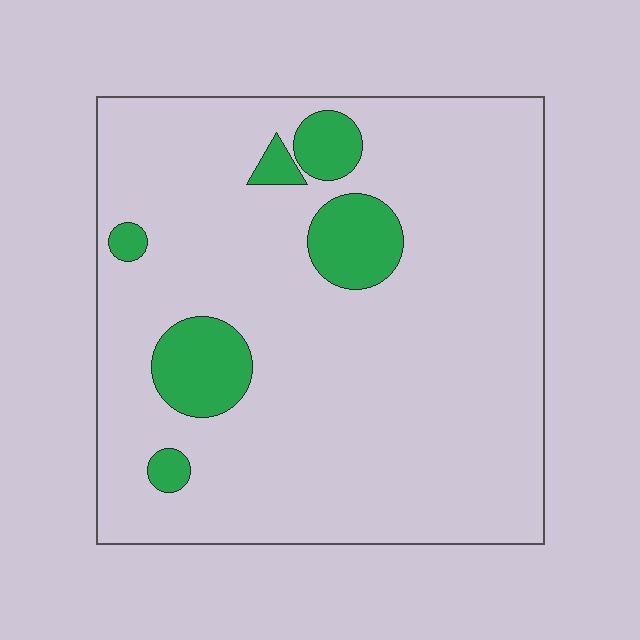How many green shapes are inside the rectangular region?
6.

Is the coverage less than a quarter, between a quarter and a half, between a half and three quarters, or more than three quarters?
Less than a quarter.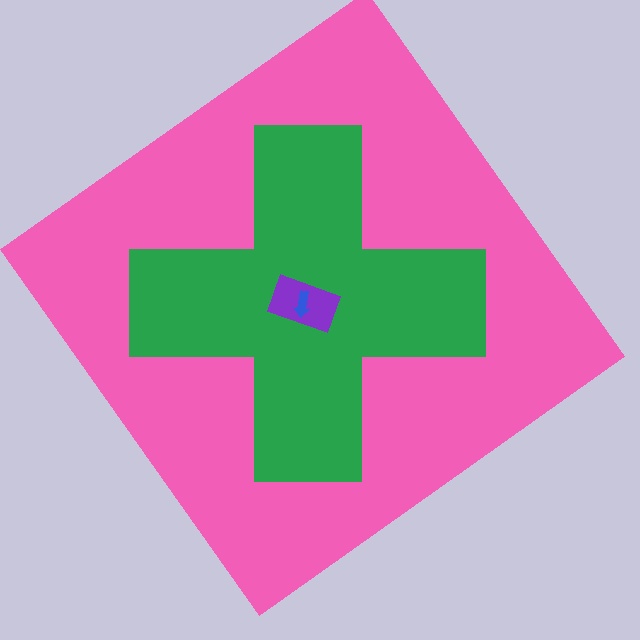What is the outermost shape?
The pink diamond.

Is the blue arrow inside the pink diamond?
Yes.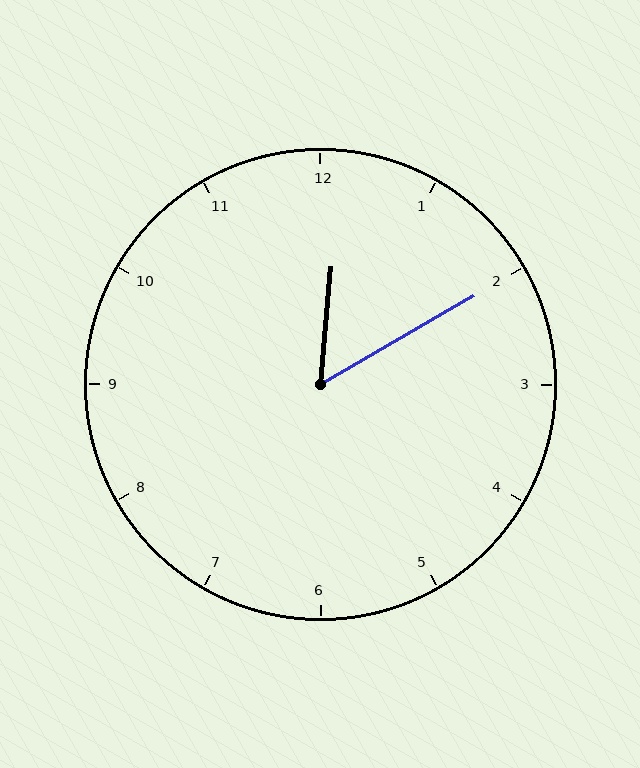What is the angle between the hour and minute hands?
Approximately 55 degrees.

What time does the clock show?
12:10.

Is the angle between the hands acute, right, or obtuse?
It is acute.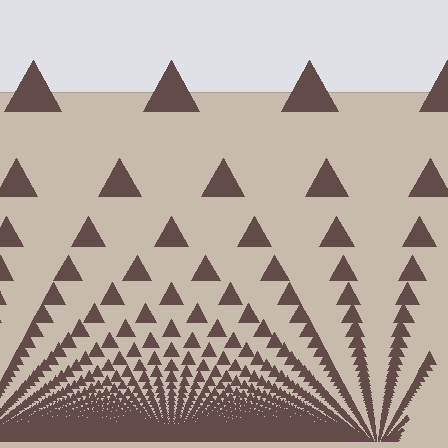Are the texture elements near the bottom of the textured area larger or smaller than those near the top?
Smaller. The gradient is inverted — elements near the bottom are smaller and denser.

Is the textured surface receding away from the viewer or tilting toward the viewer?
The surface appears to tilt toward the viewer. Texture elements get larger and sparser toward the top.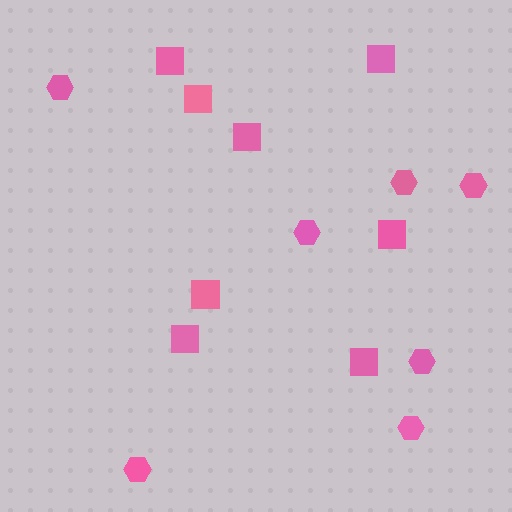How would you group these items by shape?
There are 2 groups: one group of squares (8) and one group of hexagons (7).